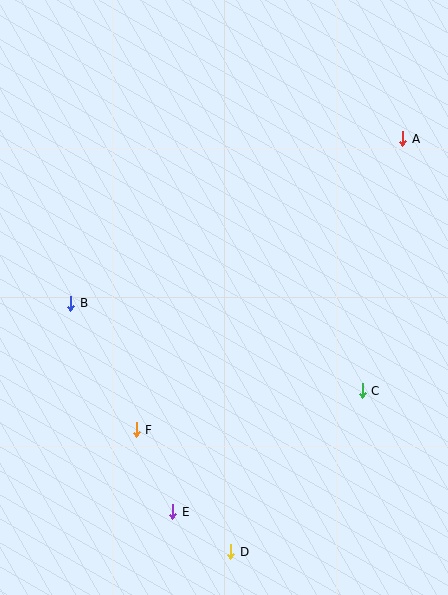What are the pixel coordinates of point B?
Point B is at (71, 303).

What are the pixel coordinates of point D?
Point D is at (231, 552).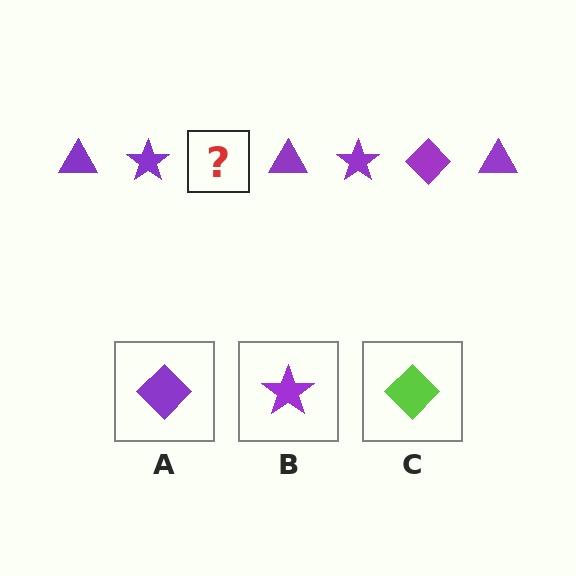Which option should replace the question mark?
Option A.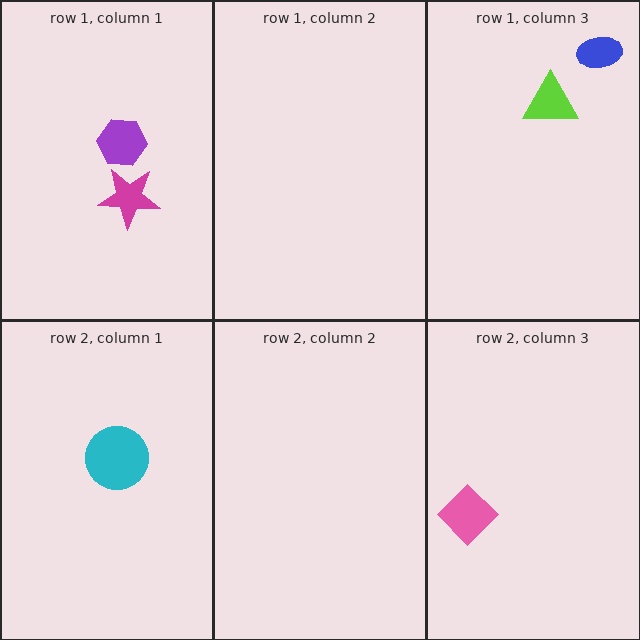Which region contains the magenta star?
The row 1, column 1 region.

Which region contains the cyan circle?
The row 2, column 1 region.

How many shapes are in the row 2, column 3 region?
1.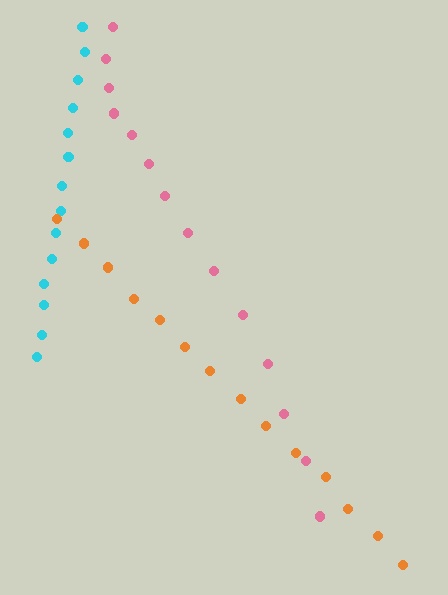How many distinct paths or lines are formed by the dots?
There are 3 distinct paths.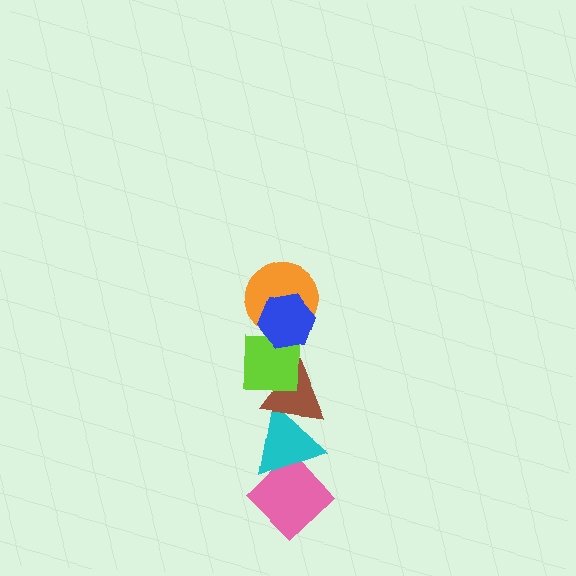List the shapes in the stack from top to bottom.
From top to bottom: the blue hexagon, the orange circle, the lime square, the brown triangle, the cyan triangle, the pink diamond.